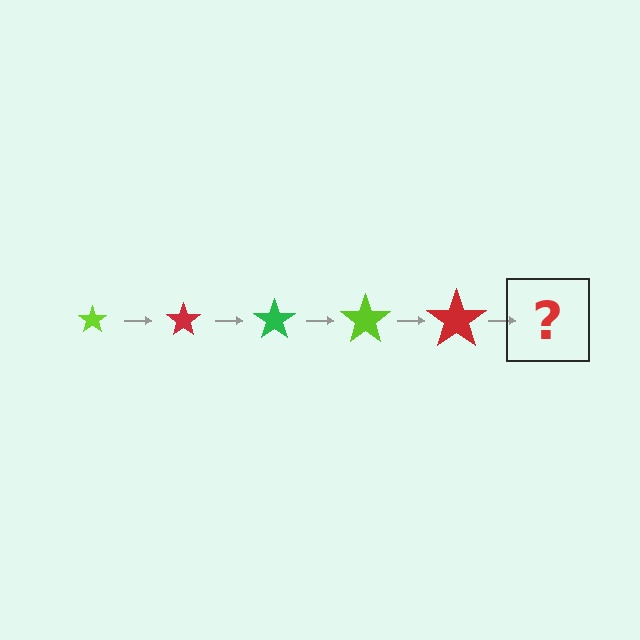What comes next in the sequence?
The next element should be a green star, larger than the previous one.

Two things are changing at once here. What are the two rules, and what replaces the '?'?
The two rules are that the star grows larger each step and the color cycles through lime, red, and green. The '?' should be a green star, larger than the previous one.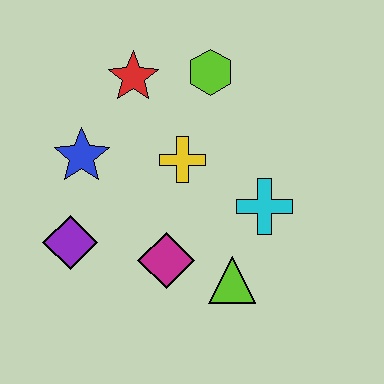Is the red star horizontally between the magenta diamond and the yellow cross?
No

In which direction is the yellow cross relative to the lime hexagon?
The yellow cross is below the lime hexagon.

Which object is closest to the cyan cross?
The lime triangle is closest to the cyan cross.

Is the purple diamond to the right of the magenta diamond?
No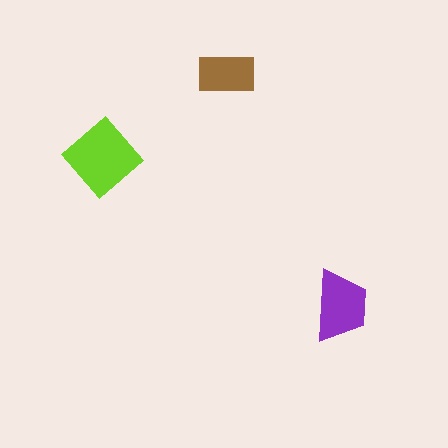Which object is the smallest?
The brown rectangle.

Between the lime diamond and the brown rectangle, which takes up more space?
The lime diamond.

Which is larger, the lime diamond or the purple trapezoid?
The lime diamond.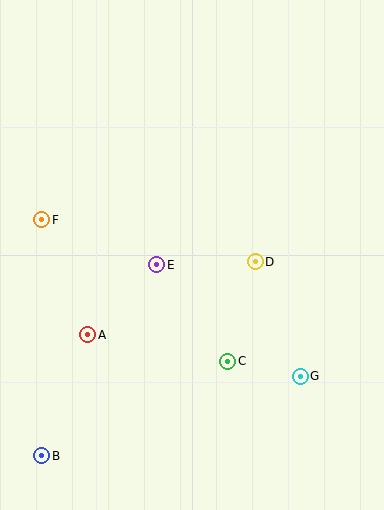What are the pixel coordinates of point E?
Point E is at (157, 265).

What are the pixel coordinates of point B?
Point B is at (42, 456).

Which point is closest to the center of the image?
Point E at (157, 265) is closest to the center.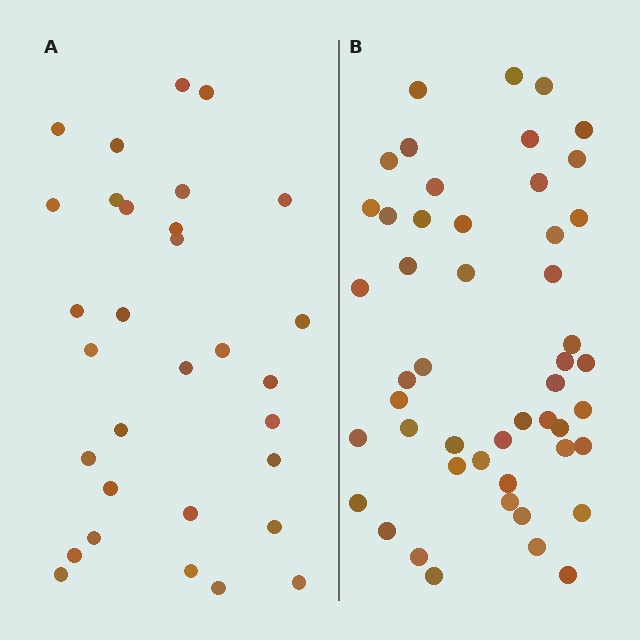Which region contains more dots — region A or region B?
Region B (the right region) has more dots.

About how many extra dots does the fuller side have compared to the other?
Region B has approximately 20 more dots than region A.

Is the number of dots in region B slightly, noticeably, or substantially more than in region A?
Region B has substantially more. The ratio is roughly 1.6 to 1.